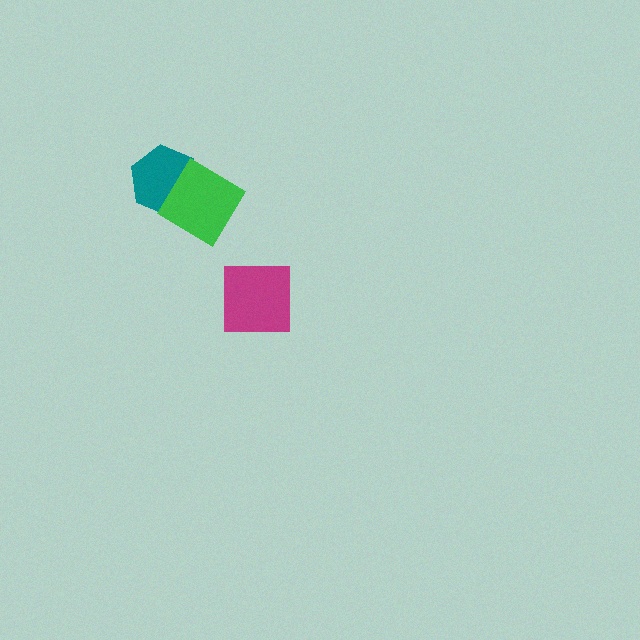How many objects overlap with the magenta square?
0 objects overlap with the magenta square.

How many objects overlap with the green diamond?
1 object overlaps with the green diamond.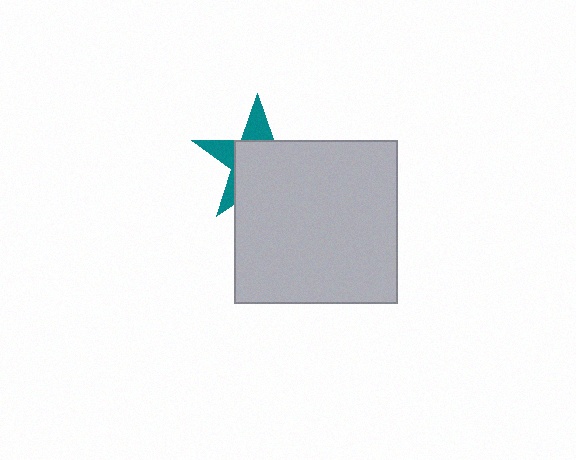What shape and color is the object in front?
The object in front is a light gray square.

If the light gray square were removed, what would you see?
You would see the complete teal star.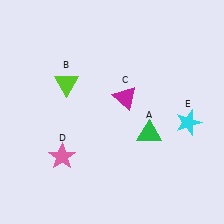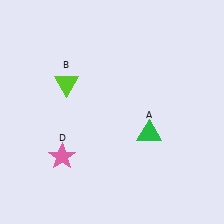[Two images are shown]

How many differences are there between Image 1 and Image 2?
There are 2 differences between the two images.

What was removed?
The magenta triangle (C), the cyan star (E) were removed in Image 2.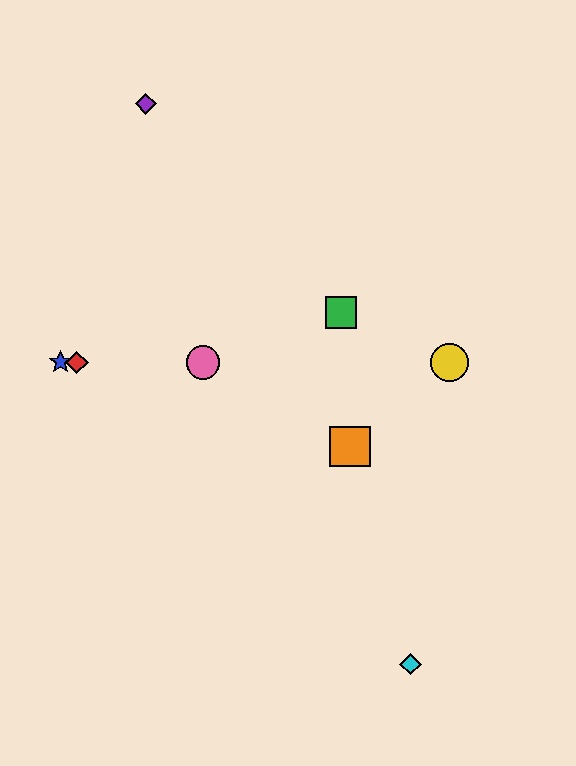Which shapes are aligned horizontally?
The red diamond, the blue star, the yellow circle, the pink circle are aligned horizontally.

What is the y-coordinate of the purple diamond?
The purple diamond is at y≈104.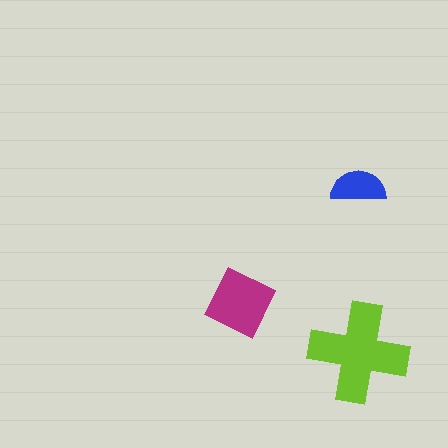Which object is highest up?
The blue semicircle is topmost.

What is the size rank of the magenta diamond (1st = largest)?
2nd.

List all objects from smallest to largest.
The blue semicircle, the magenta diamond, the lime cross.